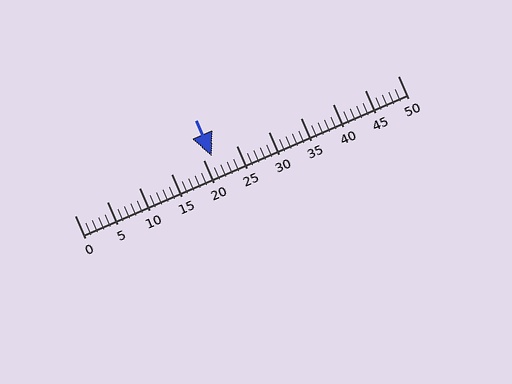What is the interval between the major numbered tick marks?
The major tick marks are spaced 5 units apart.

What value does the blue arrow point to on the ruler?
The blue arrow points to approximately 21.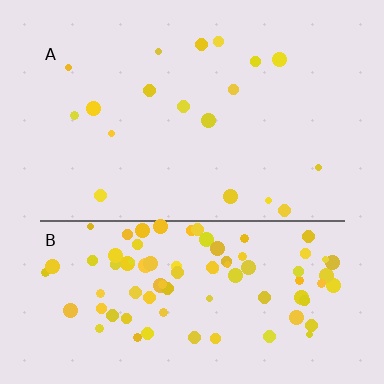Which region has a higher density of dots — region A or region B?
B (the bottom).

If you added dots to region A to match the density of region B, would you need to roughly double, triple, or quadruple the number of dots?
Approximately quadruple.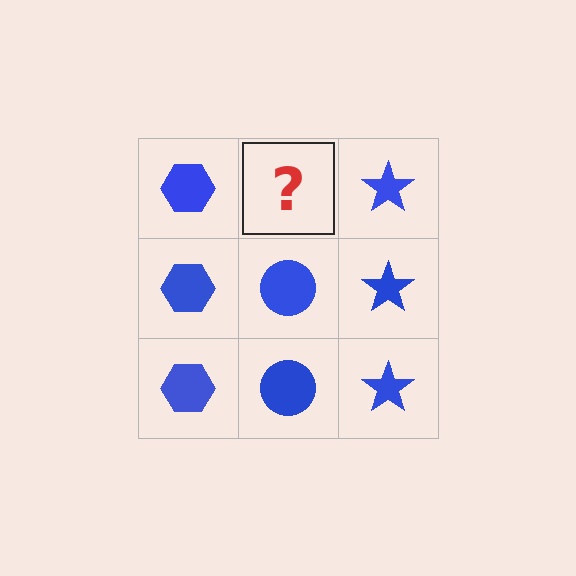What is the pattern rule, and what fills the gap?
The rule is that each column has a consistent shape. The gap should be filled with a blue circle.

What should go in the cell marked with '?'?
The missing cell should contain a blue circle.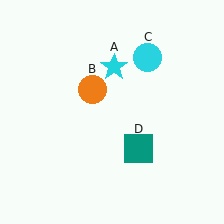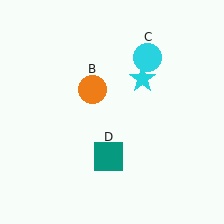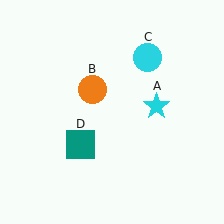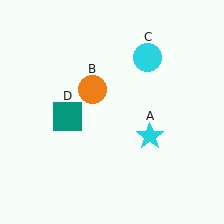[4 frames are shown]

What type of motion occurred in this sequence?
The cyan star (object A), teal square (object D) rotated clockwise around the center of the scene.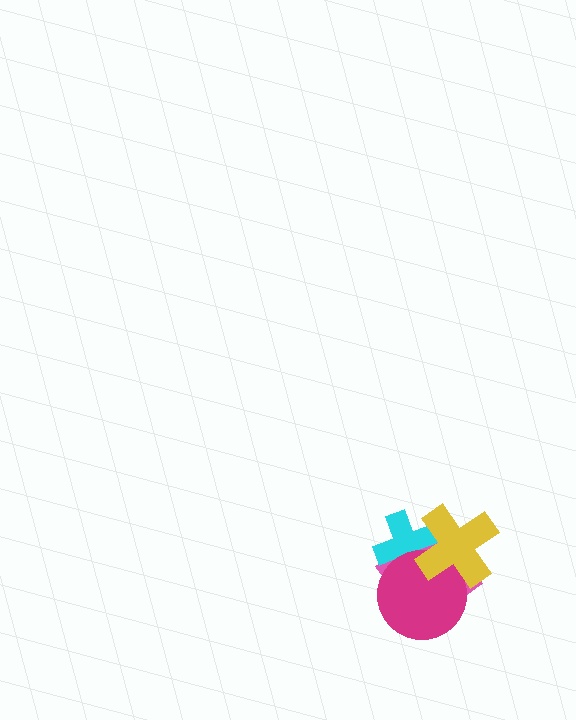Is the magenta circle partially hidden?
Yes, it is partially covered by another shape.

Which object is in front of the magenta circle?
The yellow cross is in front of the magenta circle.